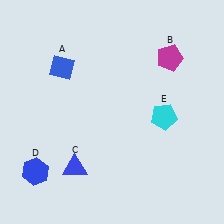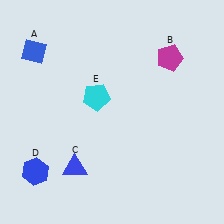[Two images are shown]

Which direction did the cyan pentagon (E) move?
The cyan pentagon (E) moved left.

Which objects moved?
The objects that moved are: the blue diamond (A), the cyan pentagon (E).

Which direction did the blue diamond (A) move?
The blue diamond (A) moved left.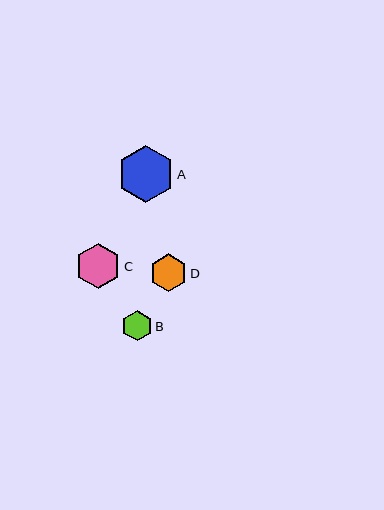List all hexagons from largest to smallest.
From largest to smallest: A, C, D, B.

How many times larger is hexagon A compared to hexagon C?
Hexagon A is approximately 1.3 times the size of hexagon C.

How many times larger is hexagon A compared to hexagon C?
Hexagon A is approximately 1.3 times the size of hexagon C.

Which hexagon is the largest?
Hexagon A is the largest with a size of approximately 57 pixels.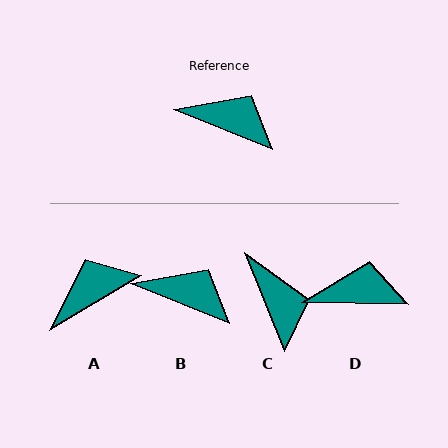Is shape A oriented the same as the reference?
No, it is off by about 53 degrees.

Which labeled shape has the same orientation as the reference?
B.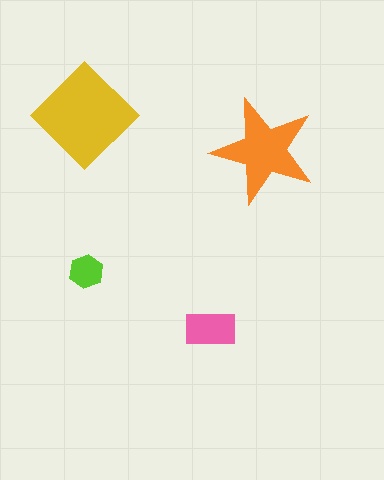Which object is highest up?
The yellow diamond is topmost.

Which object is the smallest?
The lime hexagon.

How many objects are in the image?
There are 4 objects in the image.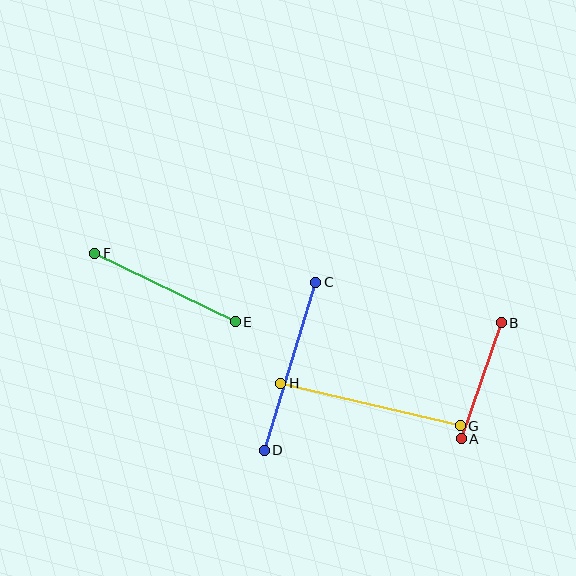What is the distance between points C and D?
The distance is approximately 176 pixels.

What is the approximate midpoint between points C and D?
The midpoint is at approximately (290, 366) pixels.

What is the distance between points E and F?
The distance is approximately 157 pixels.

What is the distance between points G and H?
The distance is approximately 185 pixels.